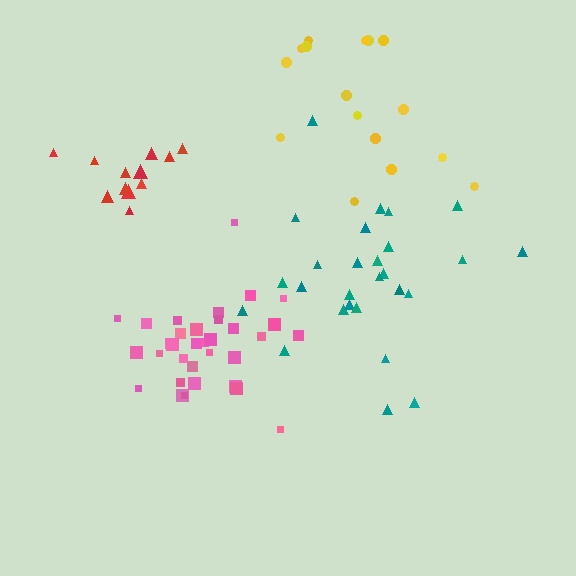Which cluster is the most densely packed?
Pink.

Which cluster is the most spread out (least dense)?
Yellow.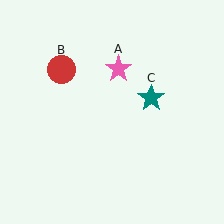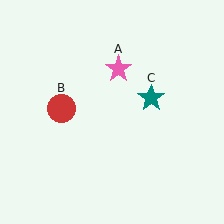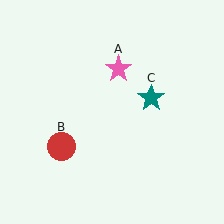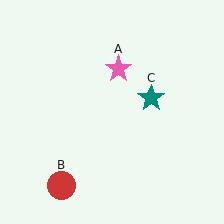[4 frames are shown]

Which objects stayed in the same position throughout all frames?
Pink star (object A) and teal star (object C) remained stationary.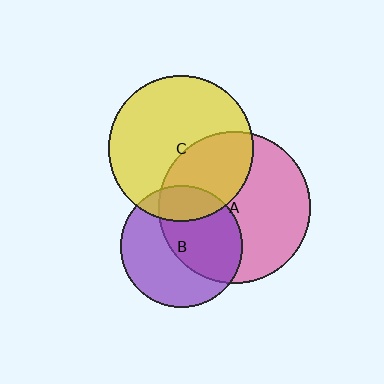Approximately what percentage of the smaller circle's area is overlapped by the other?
Approximately 35%.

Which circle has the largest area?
Circle A (pink).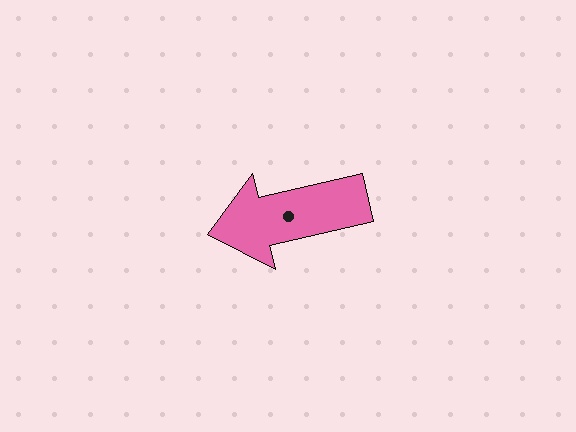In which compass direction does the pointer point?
West.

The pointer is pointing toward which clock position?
Roughly 9 o'clock.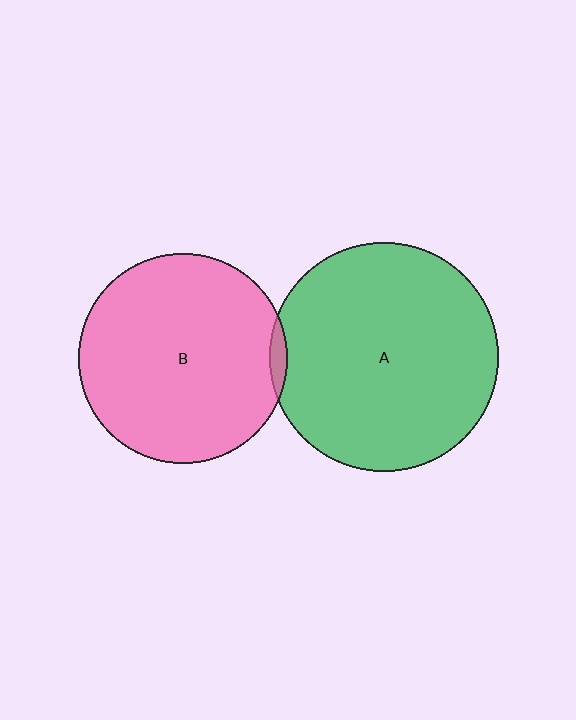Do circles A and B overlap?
Yes.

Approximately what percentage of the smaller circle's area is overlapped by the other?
Approximately 5%.